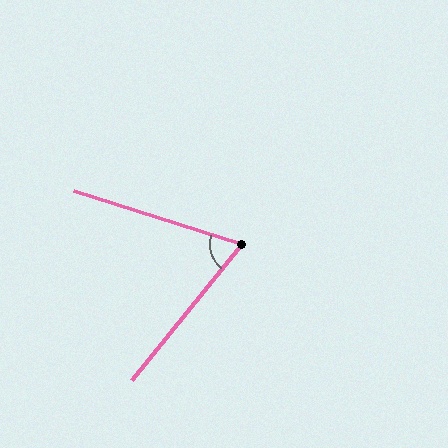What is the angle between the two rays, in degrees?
Approximately 69 degrees.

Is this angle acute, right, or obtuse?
It is acute.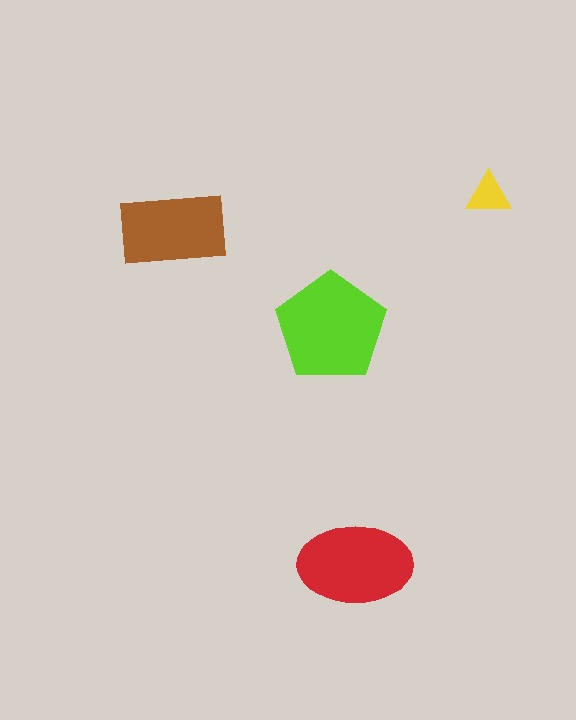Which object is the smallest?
The yellow triangle.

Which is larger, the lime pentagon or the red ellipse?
The lime pentagon.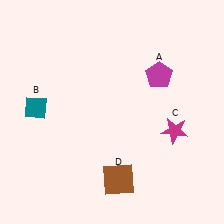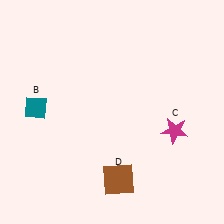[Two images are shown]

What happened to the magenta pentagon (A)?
The magenta pentagon (A) was removed in Image 2. It was in the top-right area of Image 1.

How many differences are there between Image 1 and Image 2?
There is 1 difference between the two images.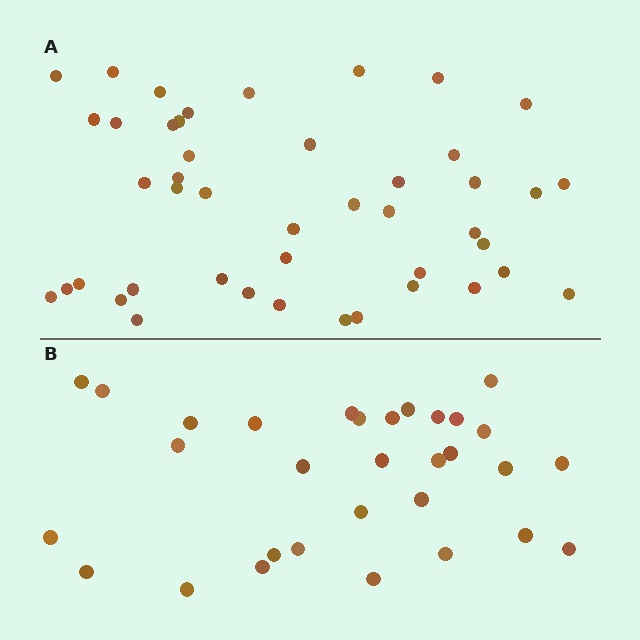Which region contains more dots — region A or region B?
Region A (the top region) has more dots.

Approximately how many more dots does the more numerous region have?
Region A has approximately 15 more dots than region B.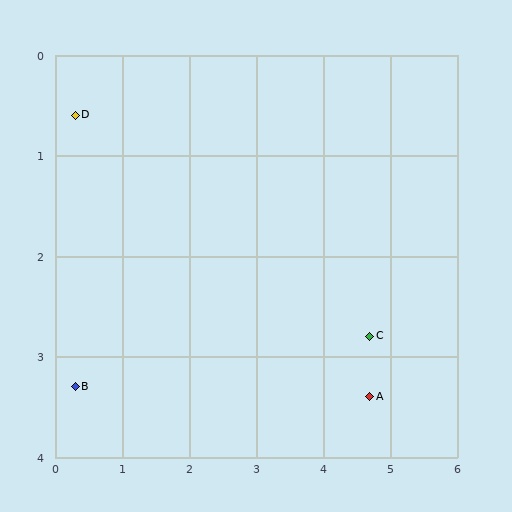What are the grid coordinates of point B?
Point B is at approximately (0.3, 3.3).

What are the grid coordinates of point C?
Point C is at approximately (4.7, 2.8).